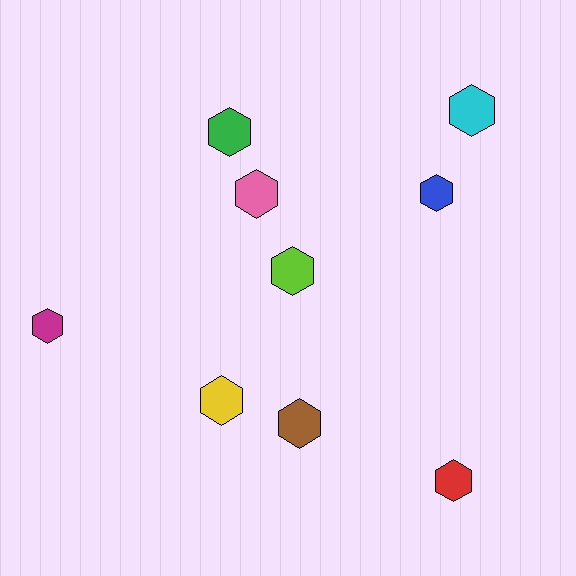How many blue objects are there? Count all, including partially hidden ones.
There is 1 blue object.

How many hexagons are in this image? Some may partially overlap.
There are 9 hexagons.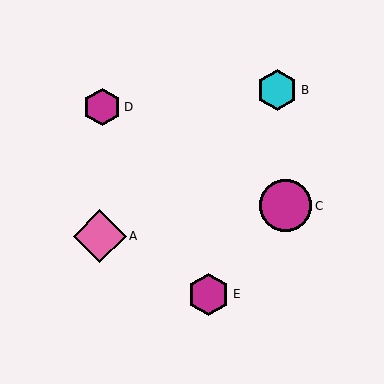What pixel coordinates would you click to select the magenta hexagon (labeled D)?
Click at (102, 107) to select the magenta hexagon D.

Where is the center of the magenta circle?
The center of the magenta circle is at (285, 206).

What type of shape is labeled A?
Shape A is a pink diamond.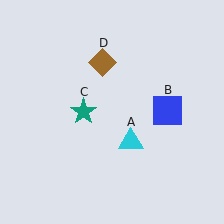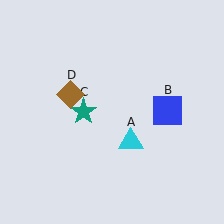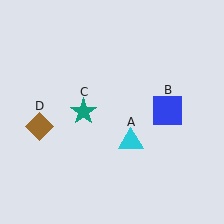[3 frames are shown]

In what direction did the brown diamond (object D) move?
The brown diamond (object D) moved down and to the left.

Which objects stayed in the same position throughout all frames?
Cyan triangle (object A) and blue square (object B) and teal star (object C) remained stationary.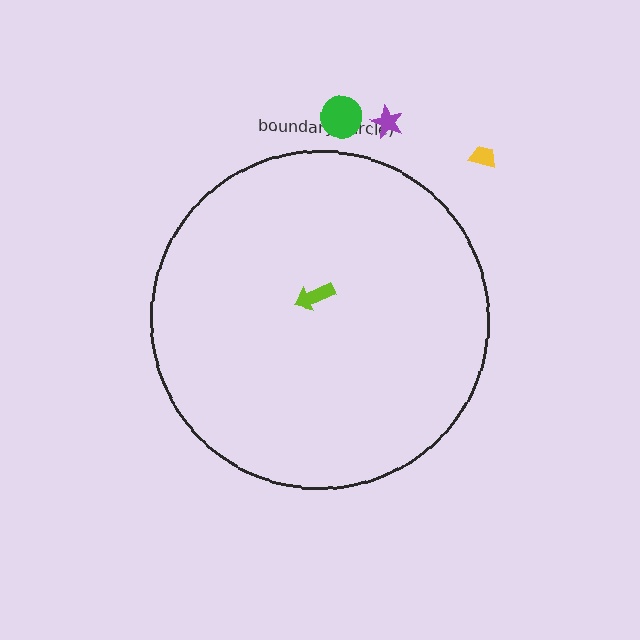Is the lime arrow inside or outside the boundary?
Inside.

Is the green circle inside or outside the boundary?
Outside.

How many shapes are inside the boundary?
1 inside, 3 outside.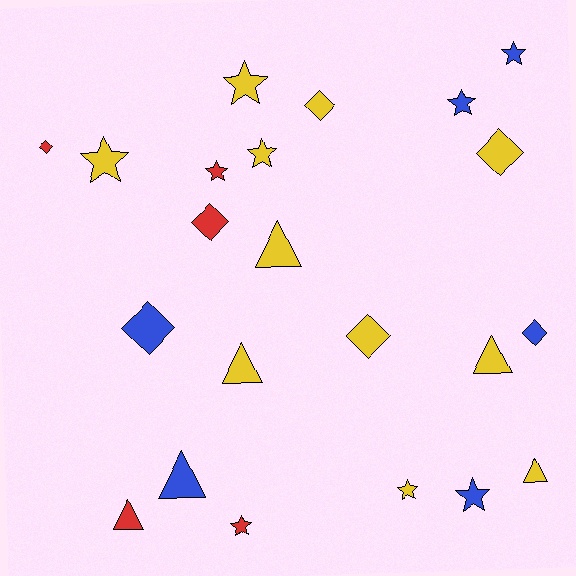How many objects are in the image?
There are 22 objects.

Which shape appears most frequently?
Star, with 9 objects.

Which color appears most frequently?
Yellow, with 11 objects.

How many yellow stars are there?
There are 4 yellow stars.